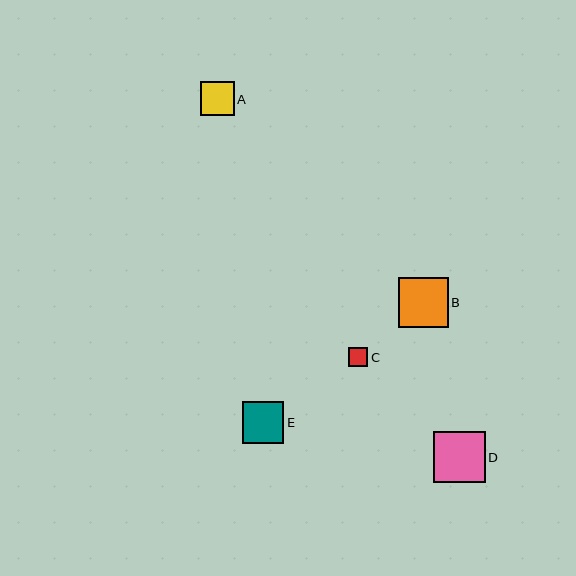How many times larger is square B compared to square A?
Square B is approximately 1.5 times the size of square A.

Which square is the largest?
Square D is the largest with a size of approximately 52 pixels.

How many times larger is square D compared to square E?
Square D is approximately 1.3 times the size of square E.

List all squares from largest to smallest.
From largest to smallest: D, B, E, A, C.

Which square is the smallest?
Square C is the smallest with a size of approximately 20 pixels.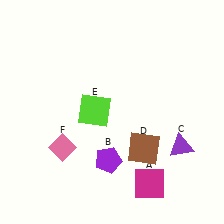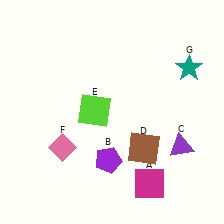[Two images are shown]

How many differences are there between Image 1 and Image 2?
There is 1 difference between the two images.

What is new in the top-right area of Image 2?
A teal star (G) was added in the top-right area of Image 2.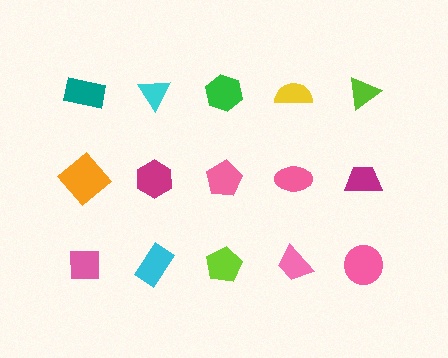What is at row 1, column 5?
A lime triangle.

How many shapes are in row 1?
5 shapes.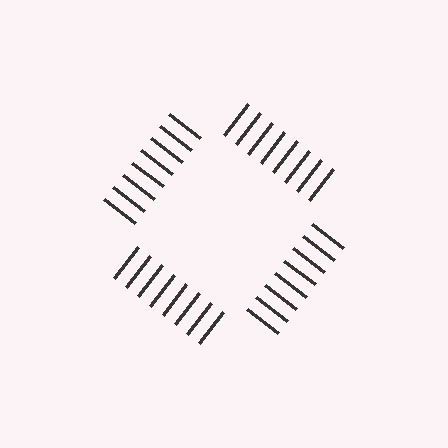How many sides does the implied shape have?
4 sides — the line-ends trace a square.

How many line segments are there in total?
32 — 8 along each of the 4 edges.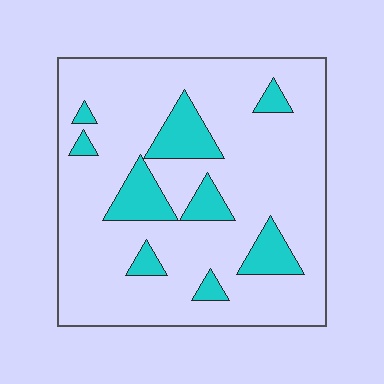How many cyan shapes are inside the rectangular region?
9.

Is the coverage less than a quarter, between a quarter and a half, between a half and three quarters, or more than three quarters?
Less than a quarter.